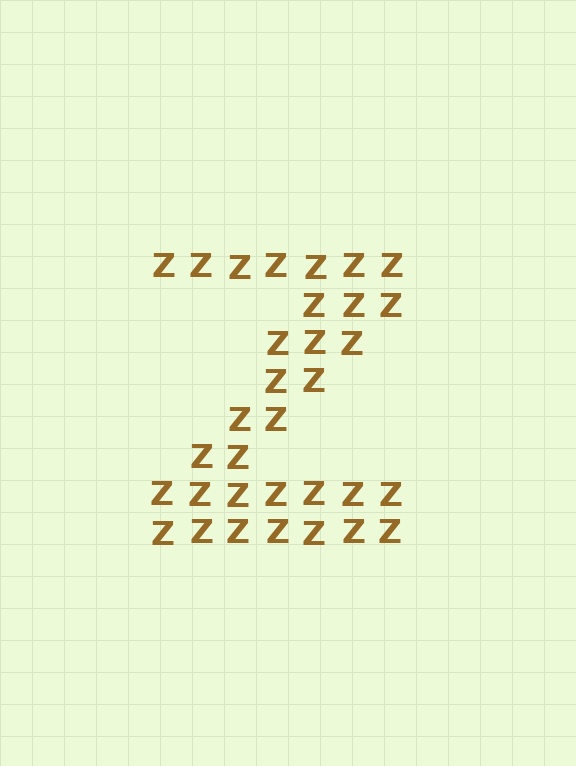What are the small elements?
The small elements are letter Z's.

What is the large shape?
The large shape is the letter Z.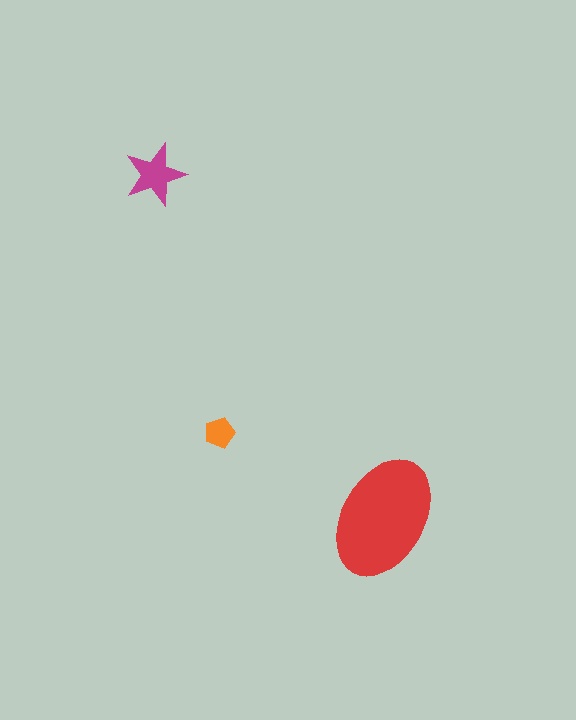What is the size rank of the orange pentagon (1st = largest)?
3rd.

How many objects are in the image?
There are 3 objects in the image.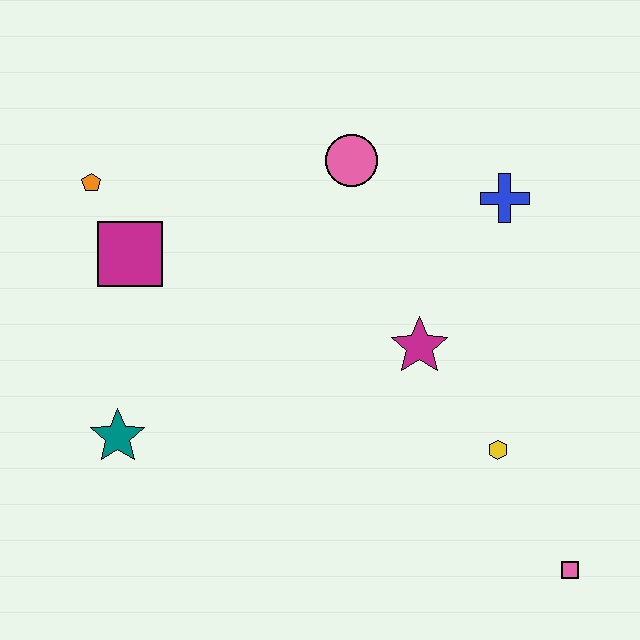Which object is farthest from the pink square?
The orange pentagon is farthest from the pink square.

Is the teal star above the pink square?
Yes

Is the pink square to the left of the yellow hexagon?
No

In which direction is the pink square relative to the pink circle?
The pink square is below the pink circle.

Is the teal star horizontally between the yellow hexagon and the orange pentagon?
Yes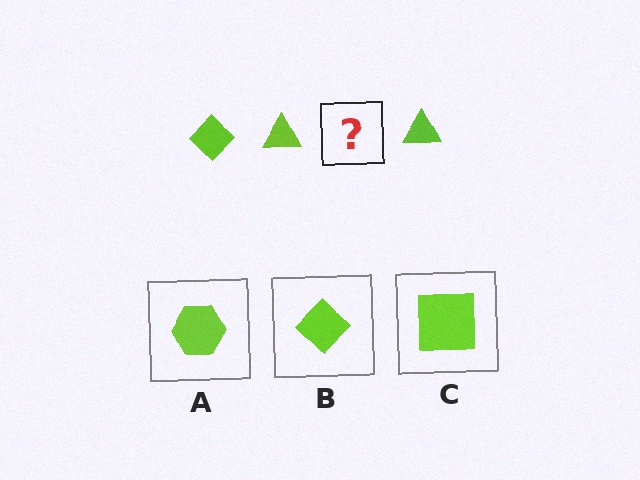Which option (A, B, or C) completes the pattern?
B.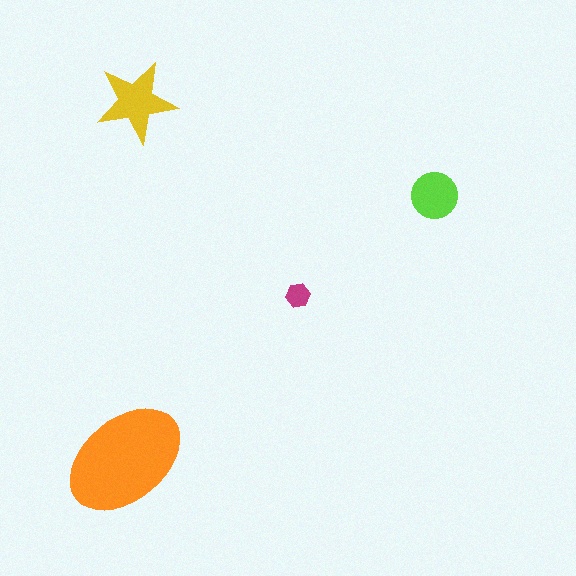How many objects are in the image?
There are 4 objects in the image.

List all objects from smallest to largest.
The magenta hexagon, the lime circle, the yellow star, the orange ellipse.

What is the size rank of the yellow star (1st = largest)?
2nd.